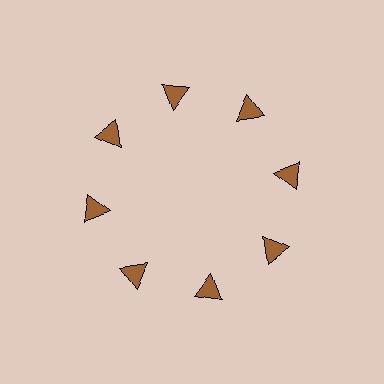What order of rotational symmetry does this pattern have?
This pattern has 8-fold rotational symmetry.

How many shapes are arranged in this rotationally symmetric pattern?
There are 8 shapes, arranged in 8 groups of 1.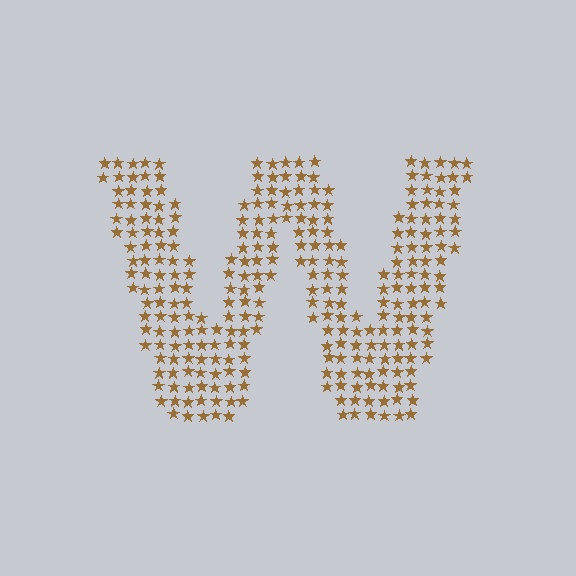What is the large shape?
The large shape is the letter W.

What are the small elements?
The small elements are stars.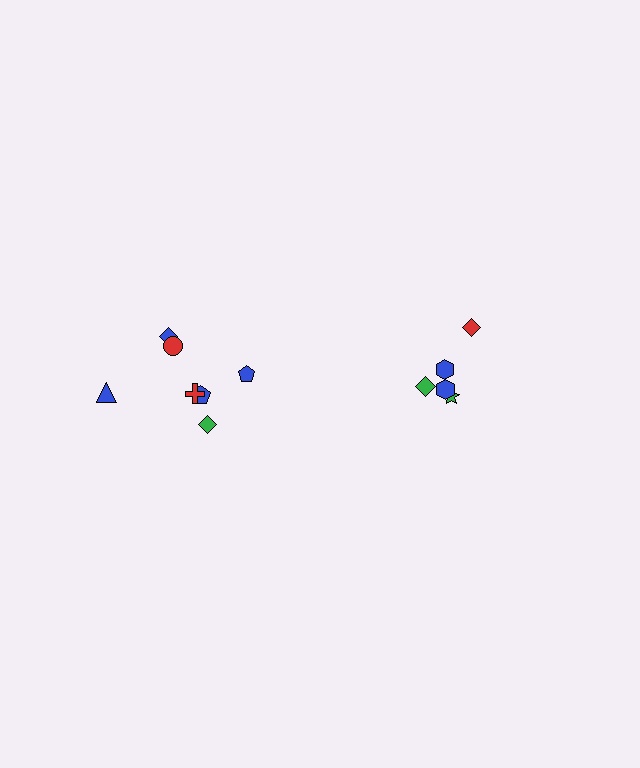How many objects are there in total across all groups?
There are 12 objects.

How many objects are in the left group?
There are 7 objects.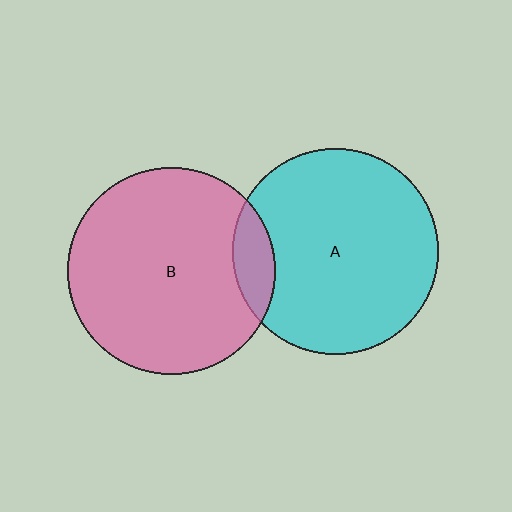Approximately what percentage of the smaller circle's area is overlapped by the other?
Approximately 10%.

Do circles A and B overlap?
Yes.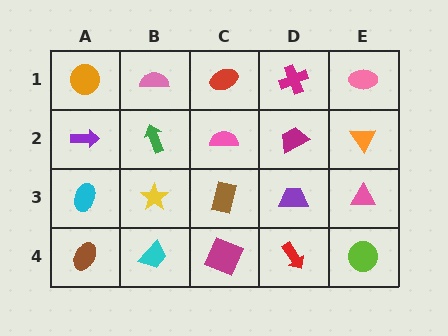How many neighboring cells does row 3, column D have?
4.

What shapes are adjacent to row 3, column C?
A pink semicircle (row 2, column C), a magenta square (row 4, column C), a yellow star (row 3, column B), a purple trapezoid (row 3, column D).